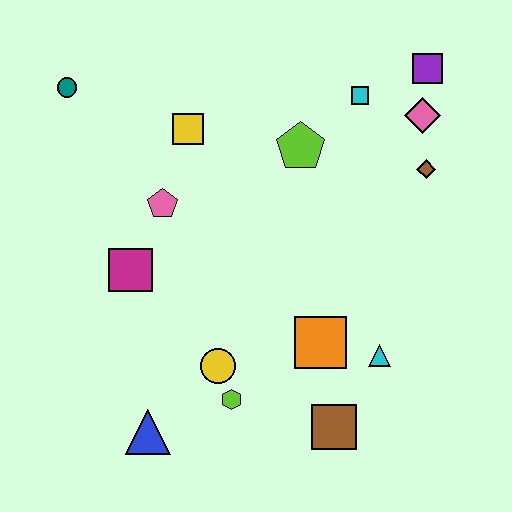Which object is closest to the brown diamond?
The pink diamond is closest to the brown diamond.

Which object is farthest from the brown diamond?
The blue triangle is farthest from the brown diamond.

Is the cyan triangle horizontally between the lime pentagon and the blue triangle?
No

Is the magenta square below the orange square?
No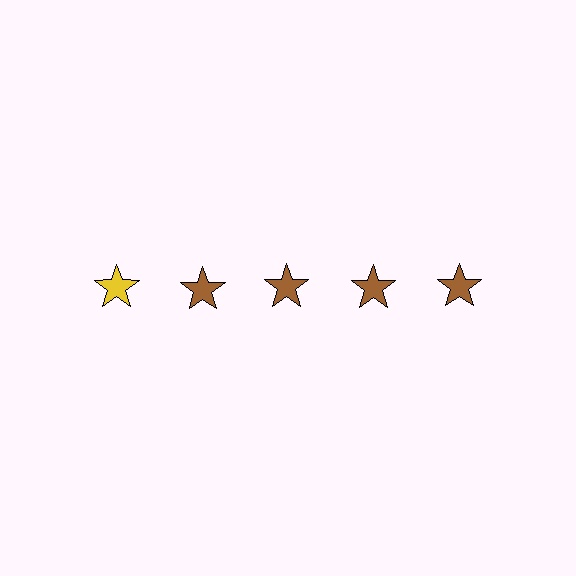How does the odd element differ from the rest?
It has a different color: yellow instead of brown.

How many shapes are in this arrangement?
There are 5 shapes arranged in a grid pattern.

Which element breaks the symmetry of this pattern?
The yellow star in the top row, leftmost column breaks the symmetry. All other shapes are brown stars.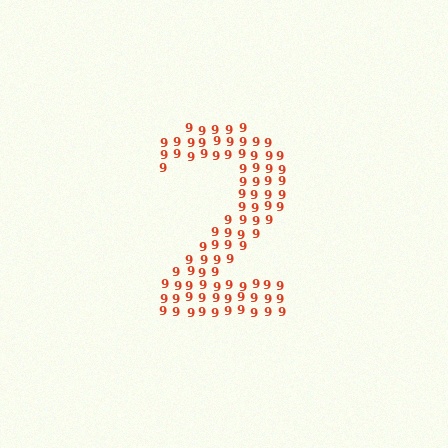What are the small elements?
The small elements are digit 9's.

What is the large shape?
The large shape is the digit 2.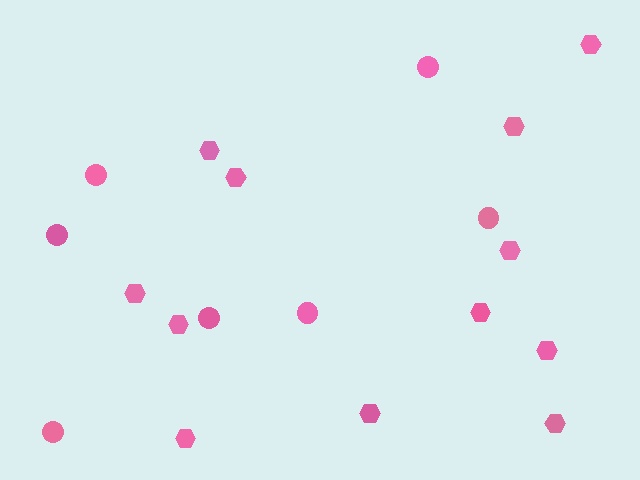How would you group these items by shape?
There are 2 groups: one group of circles (7) and one group of hexagons (12).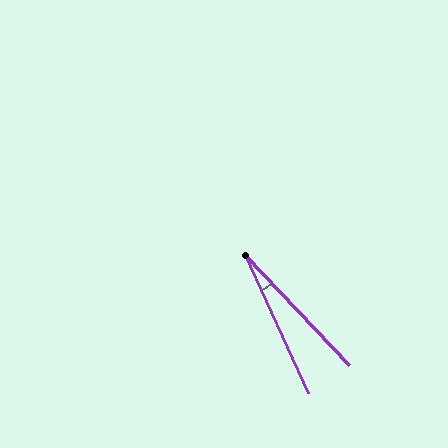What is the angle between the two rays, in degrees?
Approximately 19 degrees.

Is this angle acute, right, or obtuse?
It is acute.